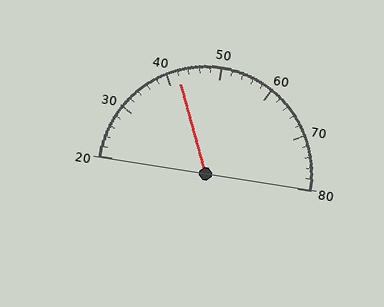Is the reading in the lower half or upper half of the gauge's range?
The reading is in the lower half of the range (20 to 80).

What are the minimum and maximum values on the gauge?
The gauge ranges from 20 to 80.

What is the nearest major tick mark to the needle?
The nearest major tick mark is 40.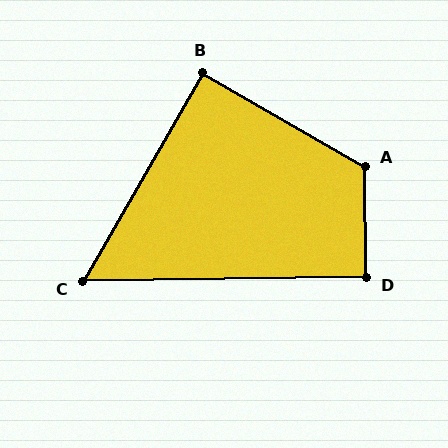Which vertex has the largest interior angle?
A, at approximately 121 degrees.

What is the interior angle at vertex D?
Approximately 90 degrees (approximately right).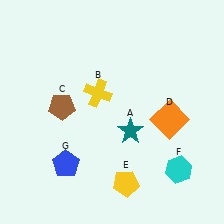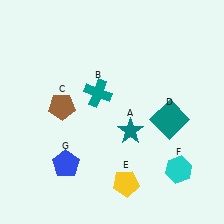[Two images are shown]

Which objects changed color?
B changed from yellow to teal. D changed from orange to teal.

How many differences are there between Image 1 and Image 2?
There are 2 differences between the two images.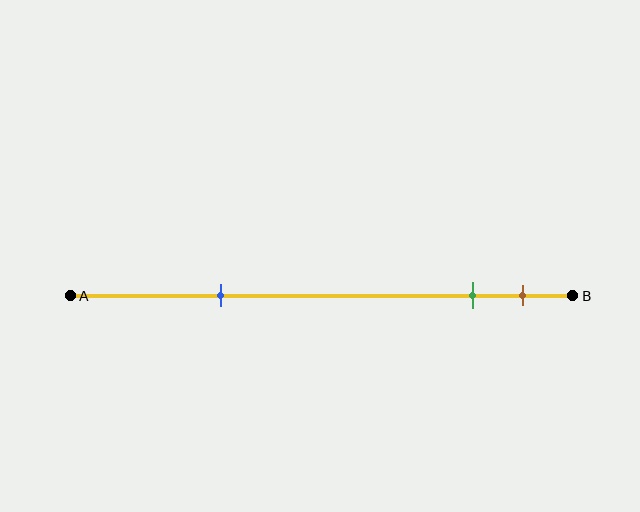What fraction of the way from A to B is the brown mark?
The brown mark is approximately 90% (0.9) of the way from A to B.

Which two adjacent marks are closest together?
The green and brown marks are the closest adjacent pair.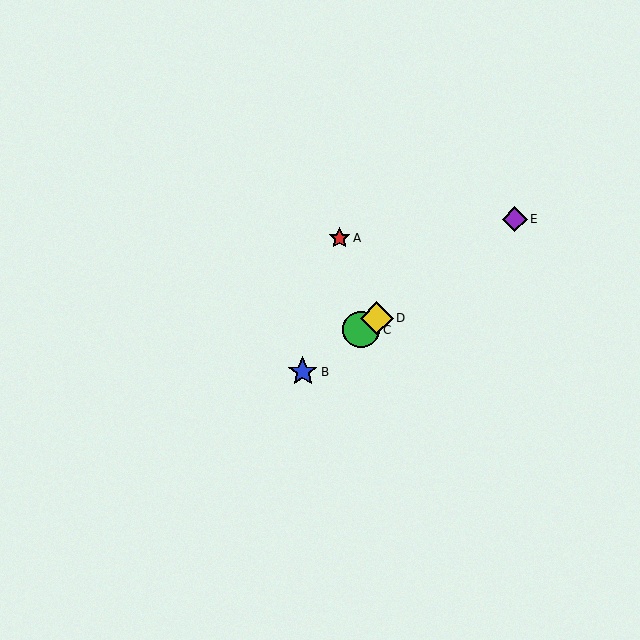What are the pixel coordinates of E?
Object E is at (515, 219).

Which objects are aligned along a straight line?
Objects B, C, D, E are aligned along a straight line.